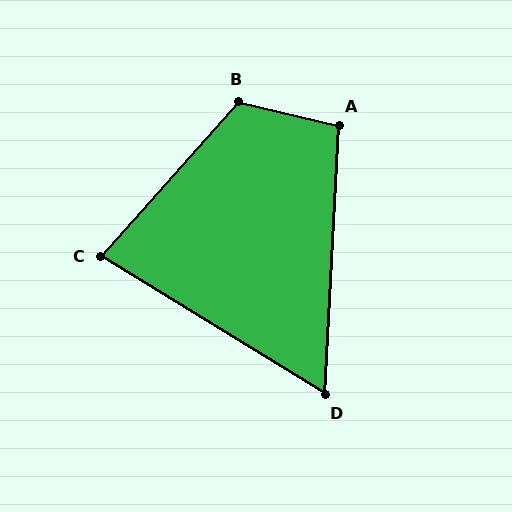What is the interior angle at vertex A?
Approximately 100 degrees (obtuse).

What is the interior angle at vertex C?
Approximately 80 degrees (acute).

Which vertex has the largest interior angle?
B, at approximately 119 degrees.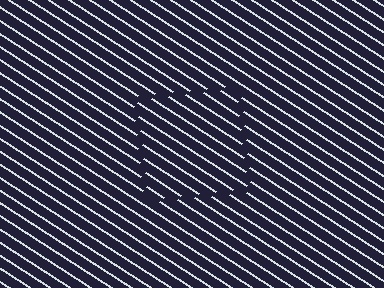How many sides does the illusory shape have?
4 sides — the line-ends trace a square.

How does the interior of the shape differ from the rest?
The interior of the shape contains the same grating, shifted by half a period — the contour is defined by the phase discontinuity where line-ends from the inner and outer gratings abut.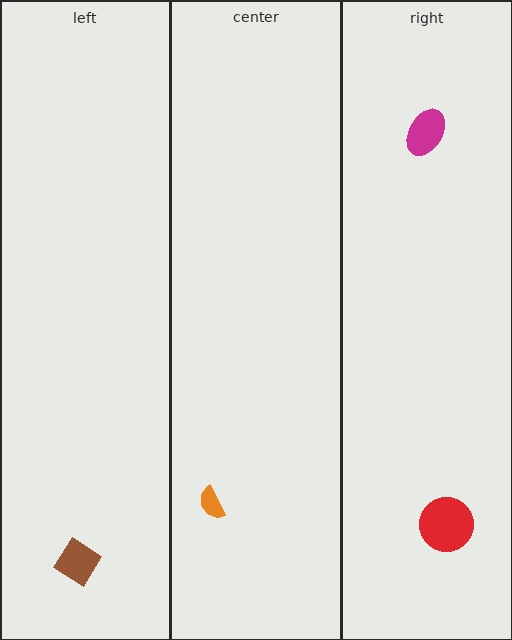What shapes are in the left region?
The brown diamond.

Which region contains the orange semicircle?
The center region.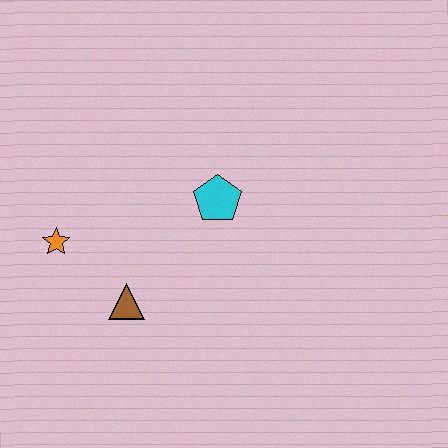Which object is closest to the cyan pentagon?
The brown triangle is closest to the cyan pentagon.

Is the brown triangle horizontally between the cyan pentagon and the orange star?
Yes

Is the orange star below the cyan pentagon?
Yes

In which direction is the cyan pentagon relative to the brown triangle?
The cyan pentagon is above the brown triangle.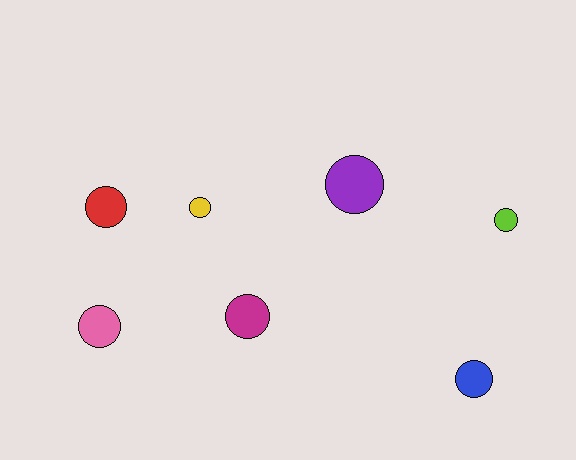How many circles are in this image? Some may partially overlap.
There are 7 circles.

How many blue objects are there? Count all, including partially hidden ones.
There is 1 blue object.